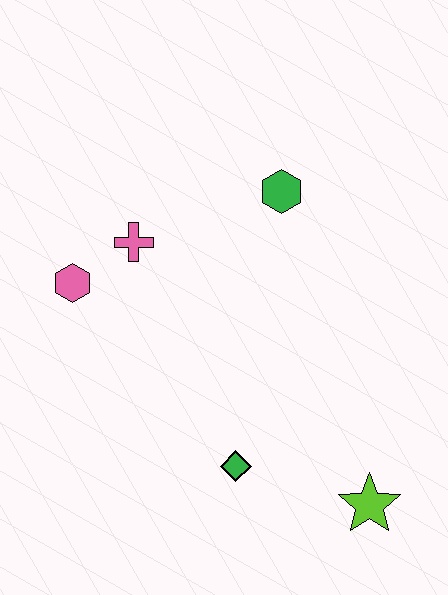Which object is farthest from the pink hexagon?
The lime star is farthest from the pink hexagon.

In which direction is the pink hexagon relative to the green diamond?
The pink hexagon is above the green diamond.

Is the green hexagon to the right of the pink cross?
Yes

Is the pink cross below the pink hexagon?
No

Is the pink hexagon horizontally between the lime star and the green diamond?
No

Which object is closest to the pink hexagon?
The pink cross is closest to the pink hexagon.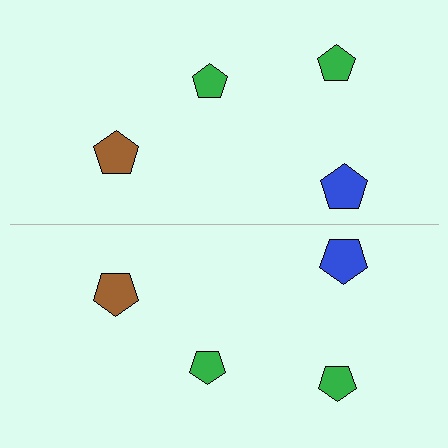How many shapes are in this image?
There are 8 shapes in this image.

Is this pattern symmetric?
Yes, this pattern has bilateral (reflection) symmetry.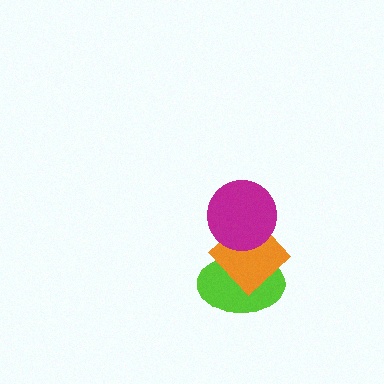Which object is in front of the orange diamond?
The magenta circle is in front of the orange diamond.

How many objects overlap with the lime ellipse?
2 objects overlap with the lime ellipse.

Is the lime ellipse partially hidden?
Yes, it is partially covered by another shape.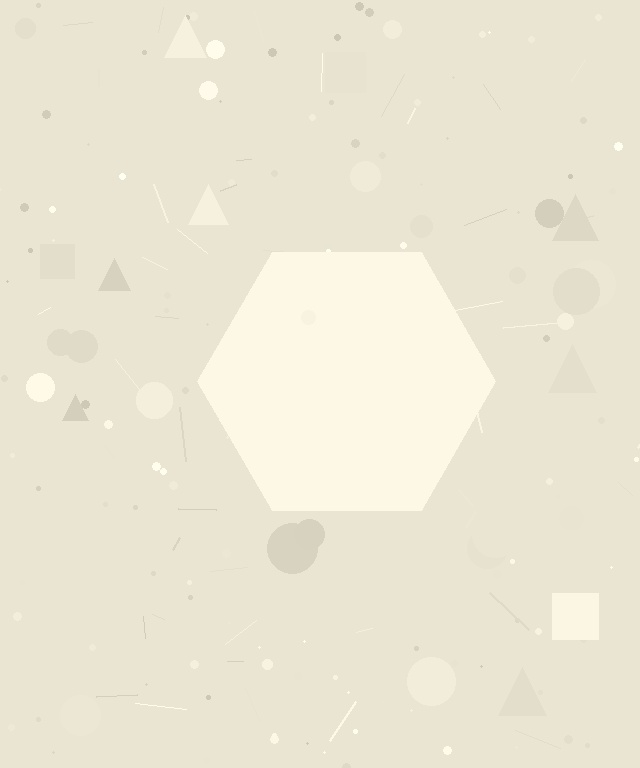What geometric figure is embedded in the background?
A hexagon is embedded in the background.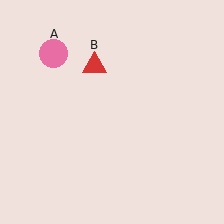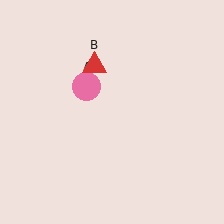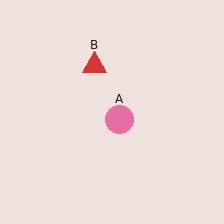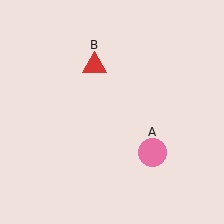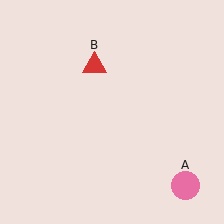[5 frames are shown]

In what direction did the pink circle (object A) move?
The pink circle (object A) moved down and to the right.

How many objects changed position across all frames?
1 object changed position: pink circle (object A).